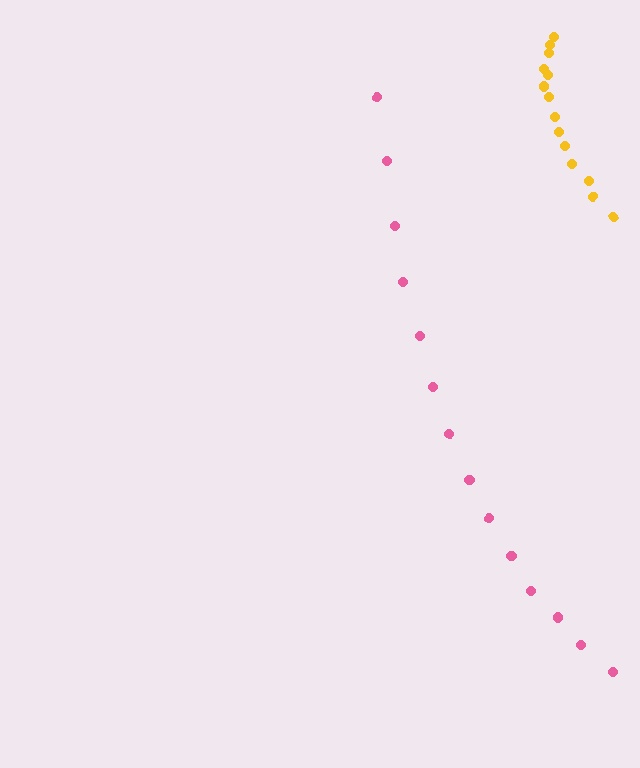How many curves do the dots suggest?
There are 2 distinct paths.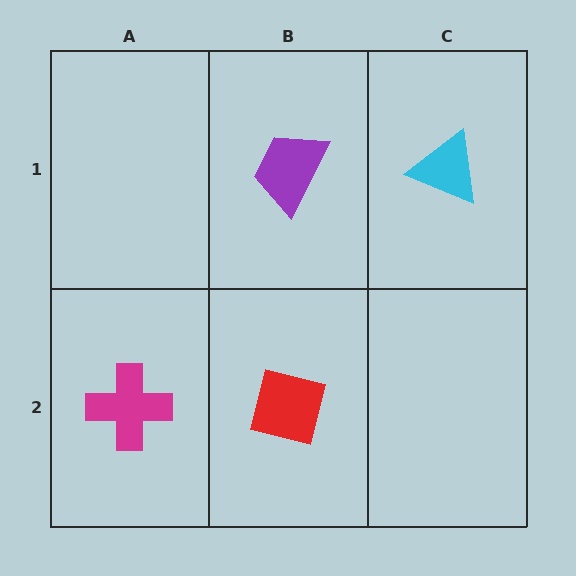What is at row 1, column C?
A cyan triangle.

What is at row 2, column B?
A red square.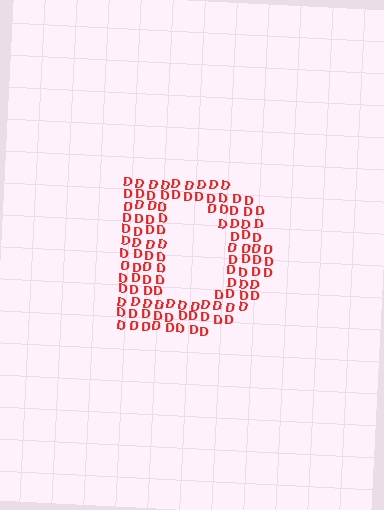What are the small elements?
The small elements are letter D's.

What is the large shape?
The large shape is the letter D.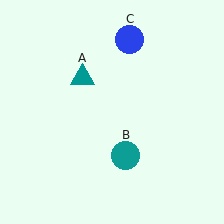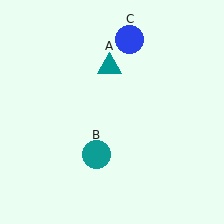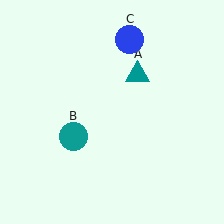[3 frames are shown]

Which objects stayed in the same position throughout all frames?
Blue circle (object C) remained stationary.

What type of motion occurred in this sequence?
The teal triangle (object A), teal circle (object B) rotated clockwise around the center of the scene.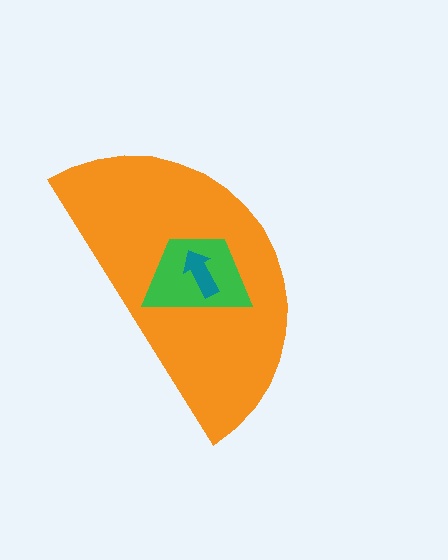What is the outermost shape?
The orange semicircle.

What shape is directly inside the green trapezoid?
The teal arrow.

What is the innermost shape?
The teal arrow.